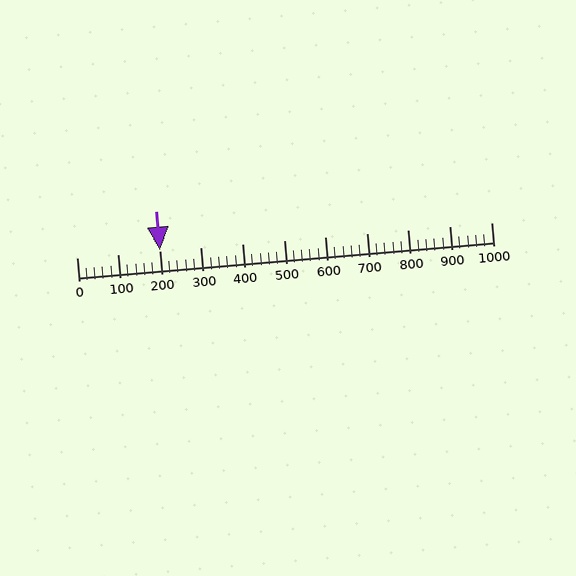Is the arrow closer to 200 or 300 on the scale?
The arrow is closer to 200.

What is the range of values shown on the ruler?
The ruler shows values from 0 to 1000.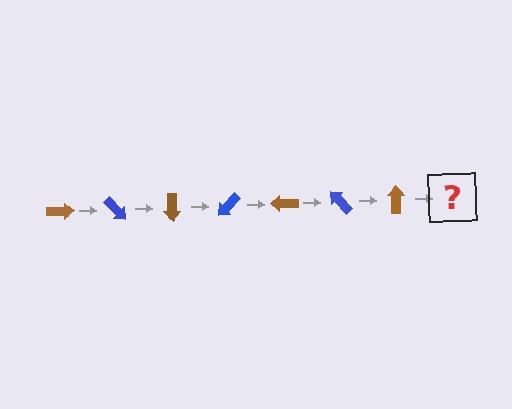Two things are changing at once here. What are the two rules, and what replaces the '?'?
The two rules are that it rotates 45 degrees each step and the color cycles through brown and blue. The '?' should be a blue arrow, rotated 315 degrees from the start.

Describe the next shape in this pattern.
It should be a blue arrow, rotated 315 degrees from the start.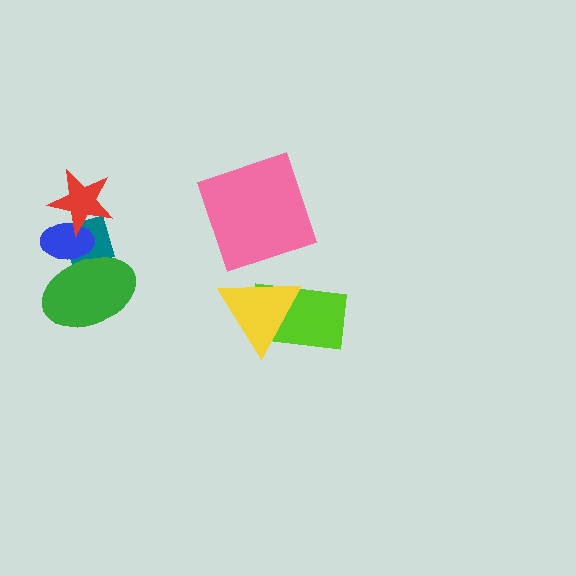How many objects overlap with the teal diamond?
3 objects overlap with the teal diamond.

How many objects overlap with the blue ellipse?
3 objects overlap with the blue ellipse.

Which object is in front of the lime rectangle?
The yellow triangle is in front of the lime rectangle.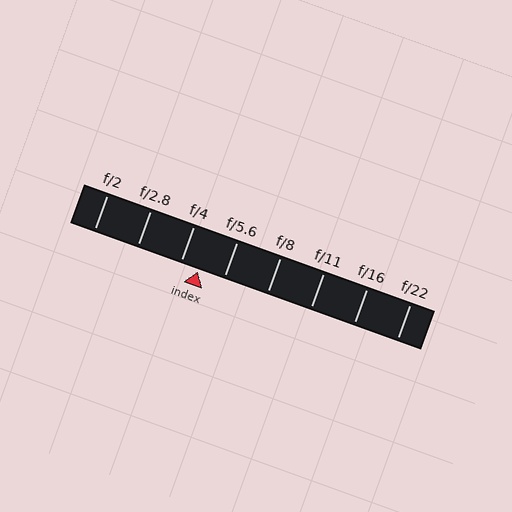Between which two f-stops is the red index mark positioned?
The index mark is between f/4 and f/5.6.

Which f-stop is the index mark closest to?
The index mark is closest to f/4.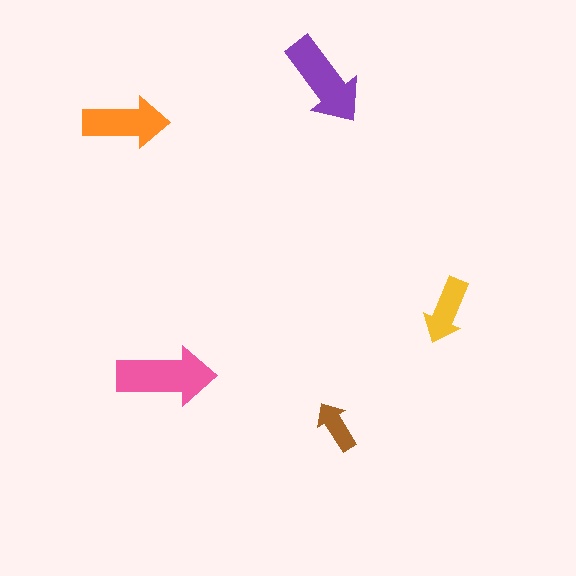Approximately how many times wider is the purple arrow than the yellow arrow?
About 1.5 times wider.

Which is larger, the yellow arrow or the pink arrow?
The pink one.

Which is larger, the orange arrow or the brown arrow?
The orange one.